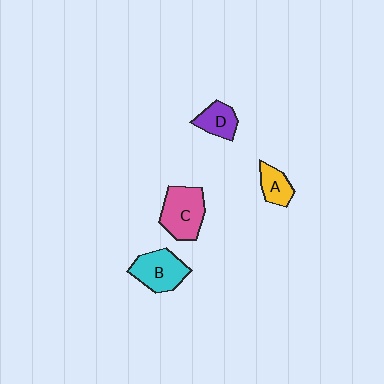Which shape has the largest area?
Shape C (pink).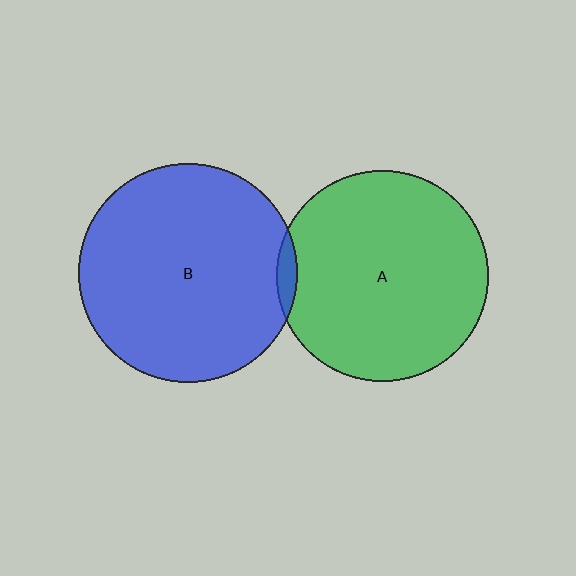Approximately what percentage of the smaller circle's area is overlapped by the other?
Approximately 5%.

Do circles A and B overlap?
Yes.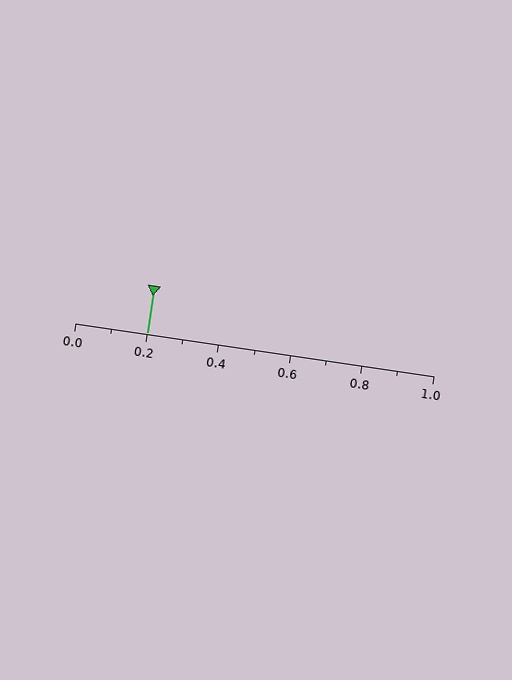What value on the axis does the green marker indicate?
The marker indicates approximately 0.2.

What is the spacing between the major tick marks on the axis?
The major ticks are spaced 0.2 apart.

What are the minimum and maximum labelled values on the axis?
The axis runs from 0.0 to 1.0.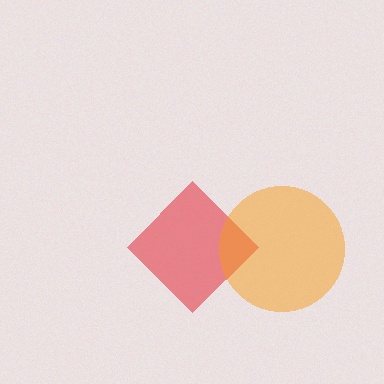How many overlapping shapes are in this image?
There are 2 overlapping shapes in the image.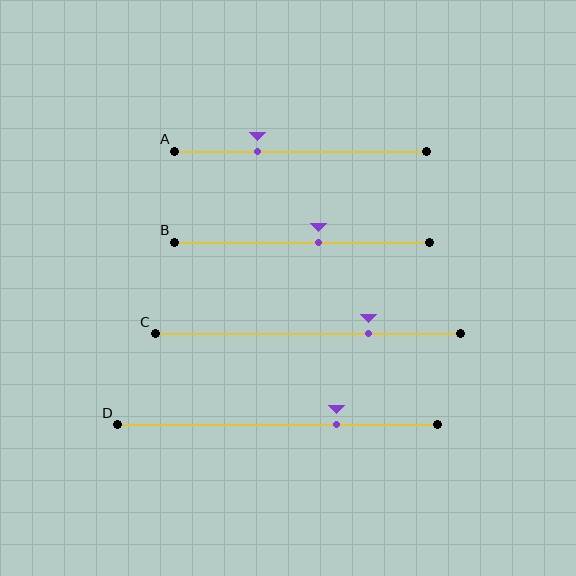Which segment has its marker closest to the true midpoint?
Segment B has its marker closest to the true midpoint.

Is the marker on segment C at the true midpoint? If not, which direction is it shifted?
No, the marker on segment C is shifted to the right by about 20% of the segment length.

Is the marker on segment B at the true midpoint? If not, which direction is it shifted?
No, the marker on segment B is shifted to the right by about 6% of the segment length.